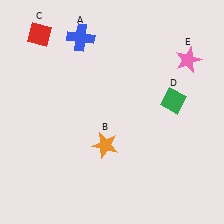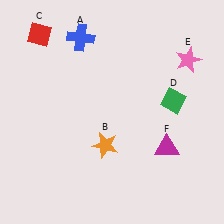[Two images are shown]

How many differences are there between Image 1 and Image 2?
There is 1 difference between the two images.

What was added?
A magenta triangle (F) was added in Image 2.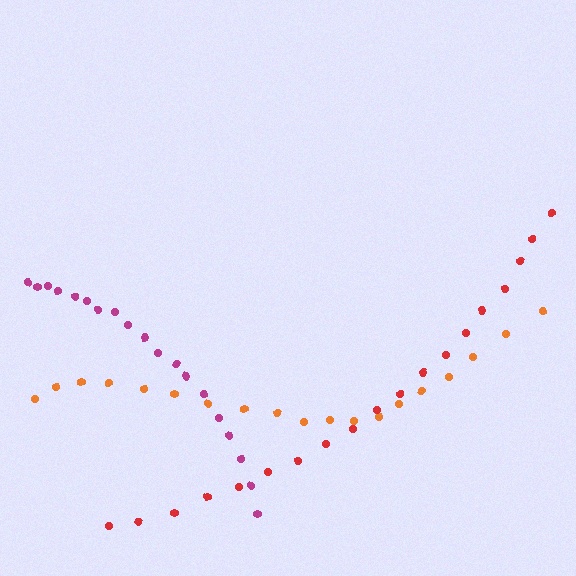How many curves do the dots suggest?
There are 3 distinct paths.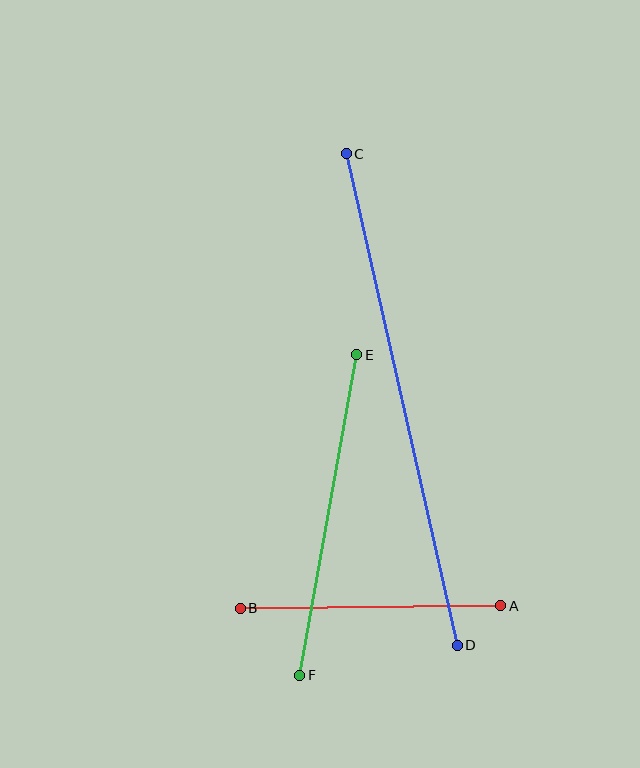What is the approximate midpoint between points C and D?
The midpoint is at approximately (402, 400) pixels.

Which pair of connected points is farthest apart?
Points C and D are farthest apart.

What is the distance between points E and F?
The distance is approximately 326 pixels.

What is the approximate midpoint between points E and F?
The midpoint is at approximately (328, 515) pixels.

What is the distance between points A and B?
The distance is approximately 261 pixels.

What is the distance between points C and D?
The distance is approximately 504 pixels.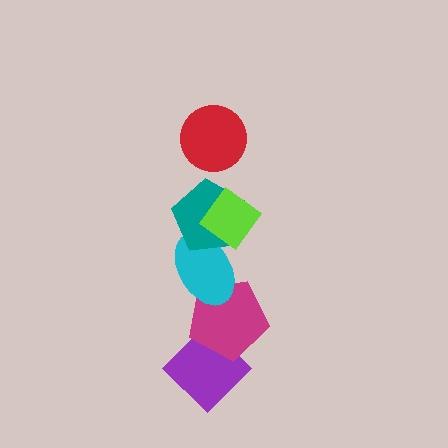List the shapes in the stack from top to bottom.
From top to bottom: the red circle, the lime diamond, the teal pentagon, the cyan ellipse, the magenta pentagon, the purple diamond.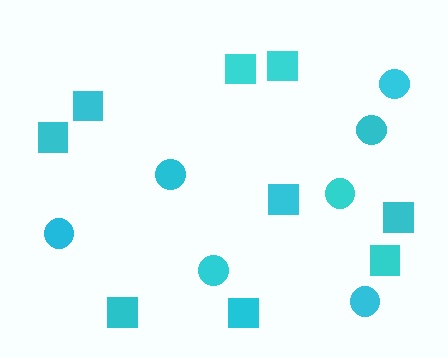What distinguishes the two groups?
There are 2 groups: one group of circles (7) and one group of squares (9).